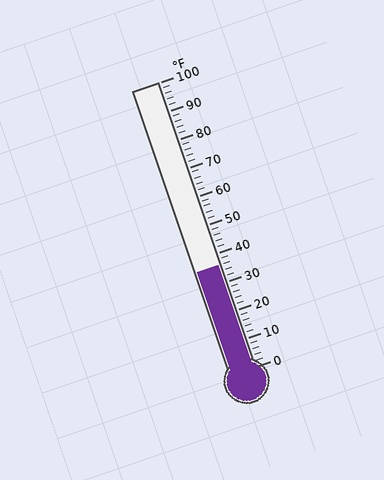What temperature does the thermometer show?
The thermometer shows approximately 36°F.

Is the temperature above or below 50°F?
The temperature is below 50°F.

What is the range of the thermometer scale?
The thermometer scale ranges from 0°F to 100°F.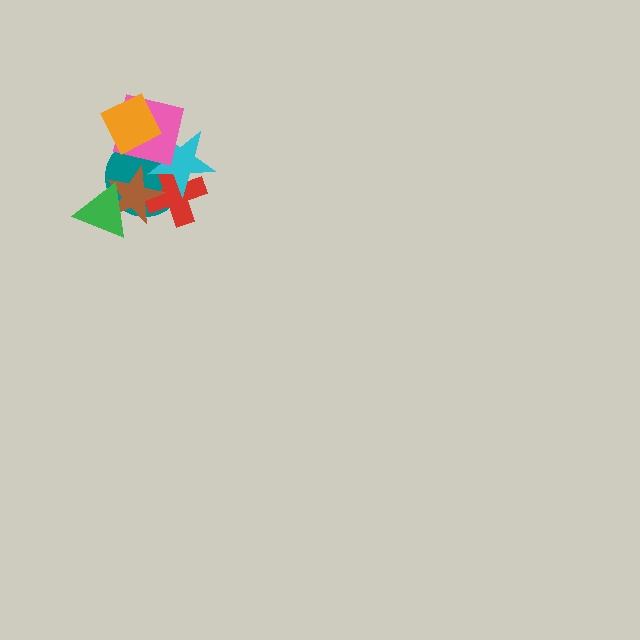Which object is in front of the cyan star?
The pink square is in front of the cyan star.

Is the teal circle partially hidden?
Yes, it is partially covered by another shape.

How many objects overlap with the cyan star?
4 objects overlap with the cyan star.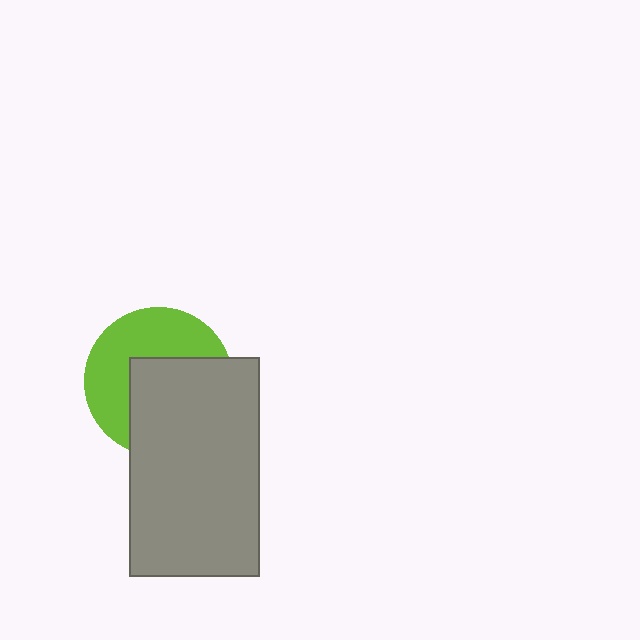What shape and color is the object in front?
The object in front is a gray rectangle.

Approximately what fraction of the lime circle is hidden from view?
Roughly 51% of the lime circle is hidden behind the gray rectangle.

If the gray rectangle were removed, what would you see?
You would see the complete lime circle.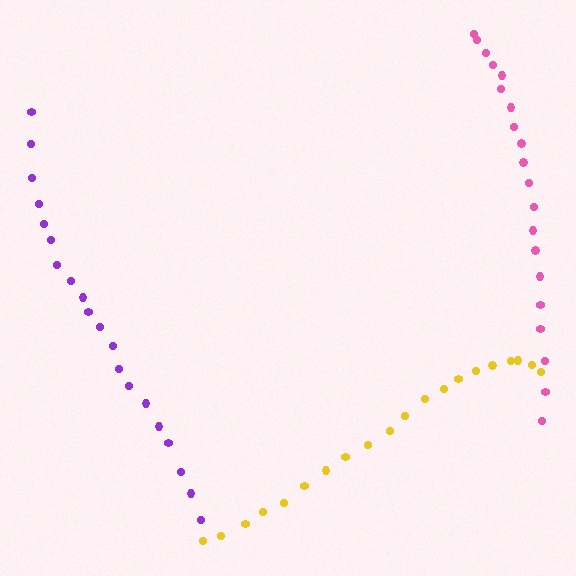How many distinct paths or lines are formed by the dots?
There are 3 distinct paths.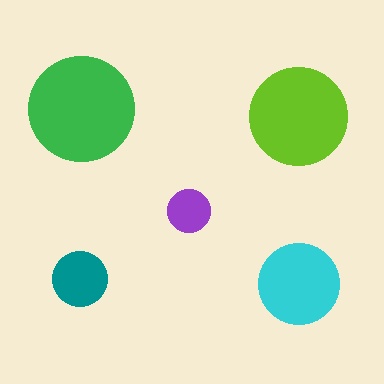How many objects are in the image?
There are 5 objects in the image.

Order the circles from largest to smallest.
the green one, the lime one, the cyan one, the teal one, the purple one.